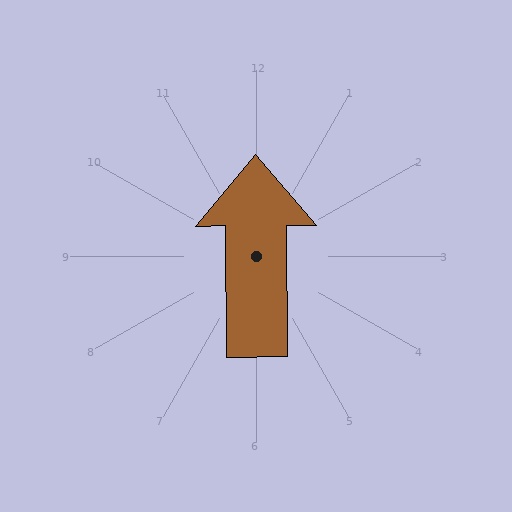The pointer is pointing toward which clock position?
Roughly 12 o'clock.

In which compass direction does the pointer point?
North.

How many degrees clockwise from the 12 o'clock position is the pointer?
Approximately 360 degrees.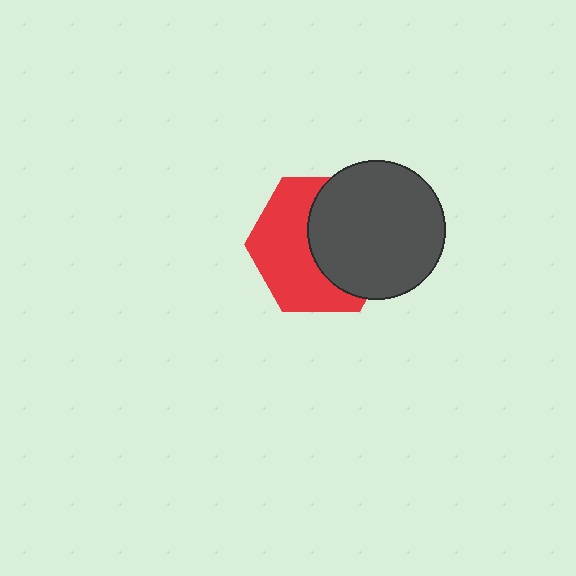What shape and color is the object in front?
The object in front is a dark gray circle.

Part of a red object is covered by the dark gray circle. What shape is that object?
It is a hexagon.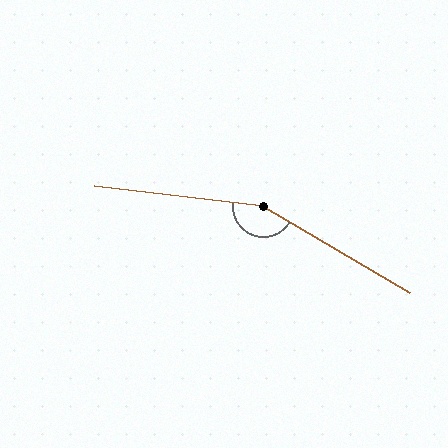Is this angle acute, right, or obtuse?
It is obtuse.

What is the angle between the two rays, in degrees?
Approximately 156 degrees.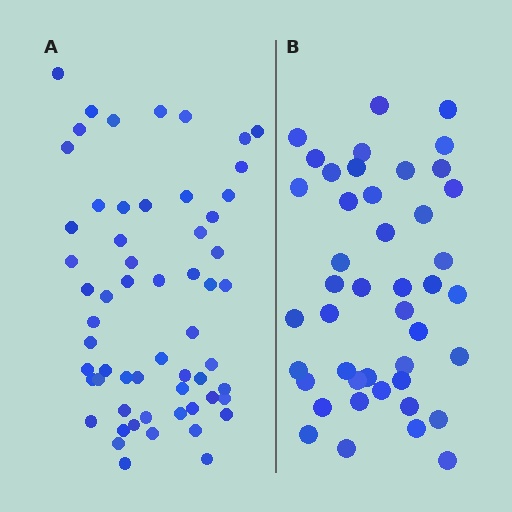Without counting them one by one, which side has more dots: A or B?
Region A (the left region) has more dots.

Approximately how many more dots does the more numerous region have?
Region A has approximately 15 more dots than region B.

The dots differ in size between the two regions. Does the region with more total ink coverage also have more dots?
No. Region B has more total ink coverage because its dots are larger, but region A actually contains more individual dots. Total area can be misleading — the number of items is what matters here.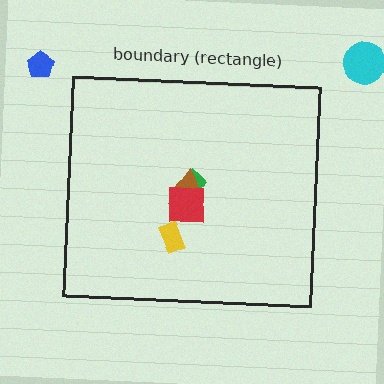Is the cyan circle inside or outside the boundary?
Outside.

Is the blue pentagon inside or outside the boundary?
Outside.